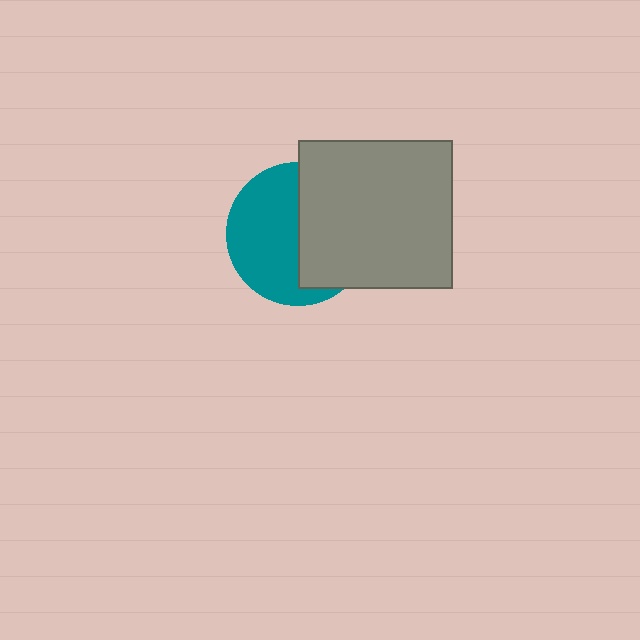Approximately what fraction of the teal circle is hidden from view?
Roughly 47% of the teal circle is hidden behind the gray rectangle.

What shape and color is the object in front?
The object in front is a gray rectangle.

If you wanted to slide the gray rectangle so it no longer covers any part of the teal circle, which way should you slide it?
Slide it right — that is the most direct way to separate the two shapes.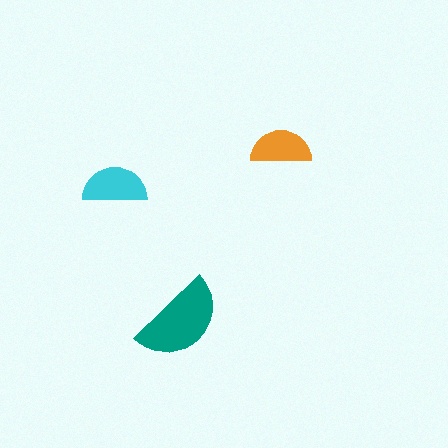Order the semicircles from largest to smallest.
the teal one, the cyan one, the orange one.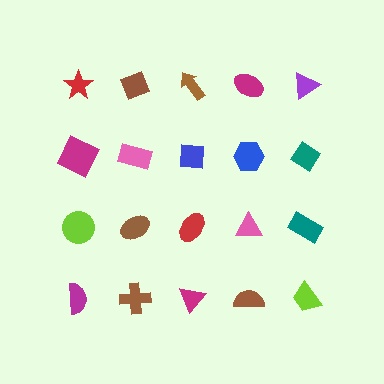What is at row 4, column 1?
A magenta semicircle.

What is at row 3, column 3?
A red ellipse.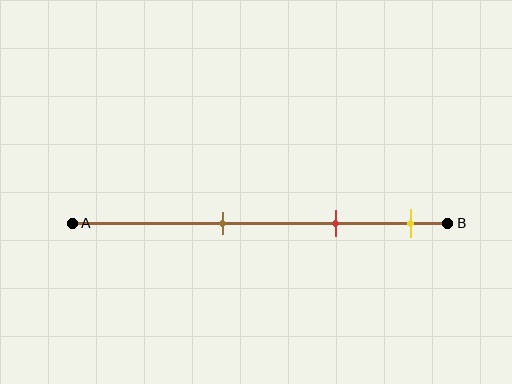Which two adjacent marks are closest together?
The red and yellow marks are the closest adjacent pair.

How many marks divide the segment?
There are 3 marks dividing the segment.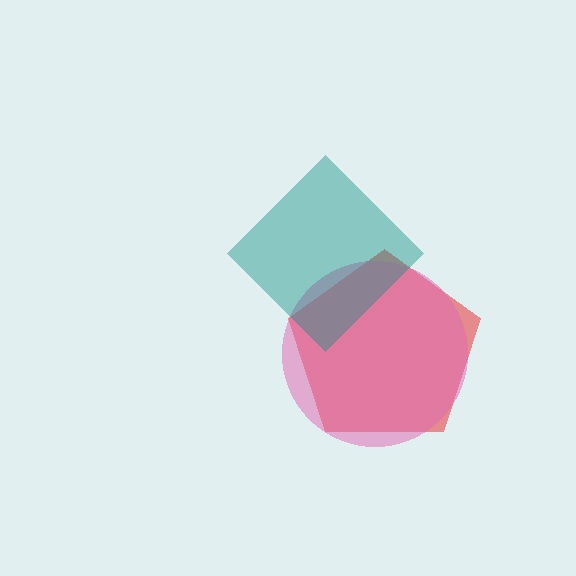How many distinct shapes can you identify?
There are 3 distinct shapes: a red pentagon, a pink circle, a teal diamond.